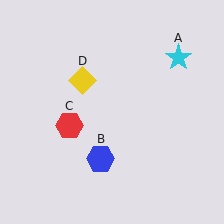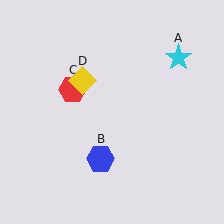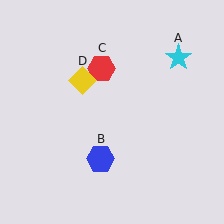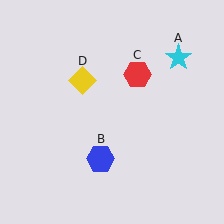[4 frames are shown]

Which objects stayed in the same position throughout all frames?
Cyan star (object A) and blue hexagon (object B) and yellow diamond (object D) remained stationary.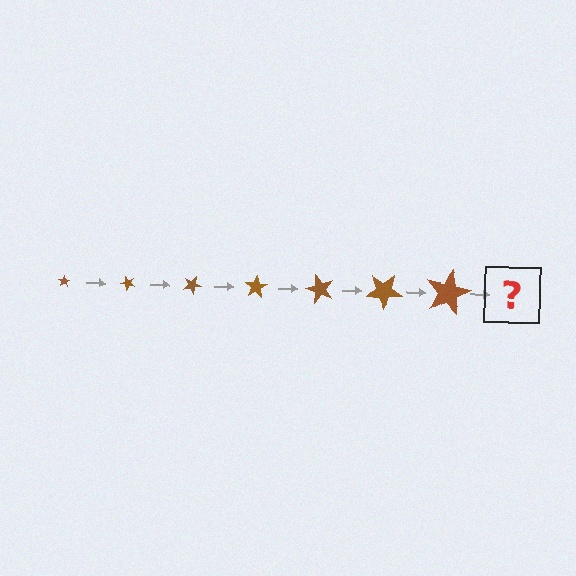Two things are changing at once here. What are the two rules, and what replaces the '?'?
The two rules are that the star grows larger each step and it rotates 50 degrees each step. The '?' should be a star, larger than the previous one and rotated 350 degrees from the start.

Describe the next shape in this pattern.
It should be a star, larger than the previous one and rotated 350 degrees from the start.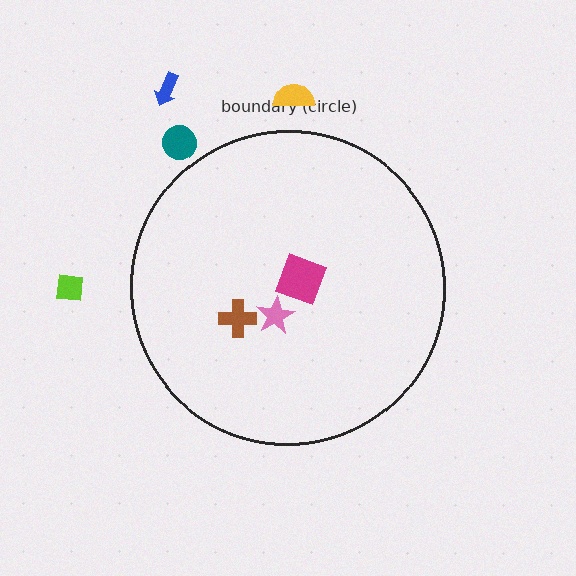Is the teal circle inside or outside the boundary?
Outside.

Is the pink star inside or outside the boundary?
Inside.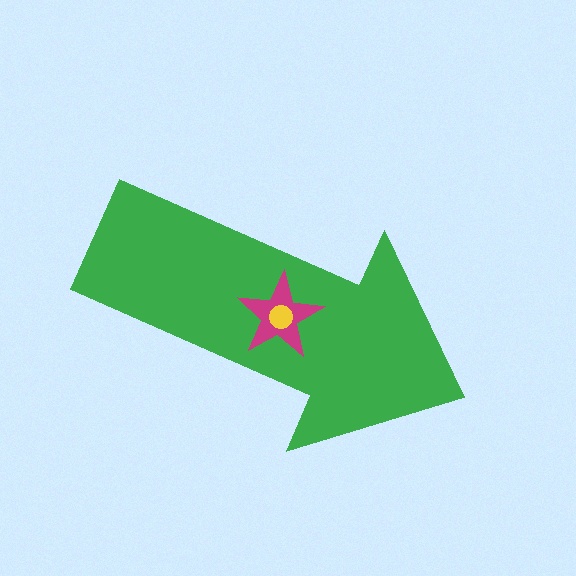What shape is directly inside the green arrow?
The magenta star.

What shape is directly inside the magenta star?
The yellow circle.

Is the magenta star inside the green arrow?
Yes.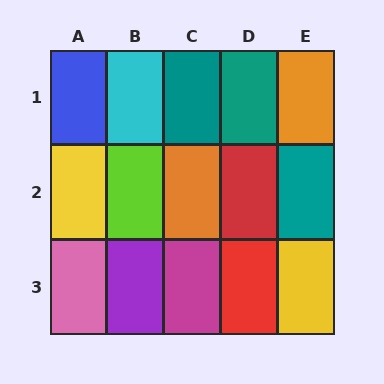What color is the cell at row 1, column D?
Teal.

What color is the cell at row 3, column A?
Pink.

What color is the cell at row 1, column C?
Teal.